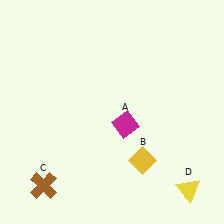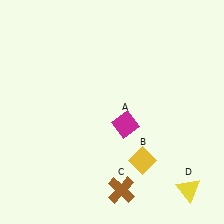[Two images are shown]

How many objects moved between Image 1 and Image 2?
1 object moved between the two images.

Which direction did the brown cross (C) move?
The brown cross (C) moved right.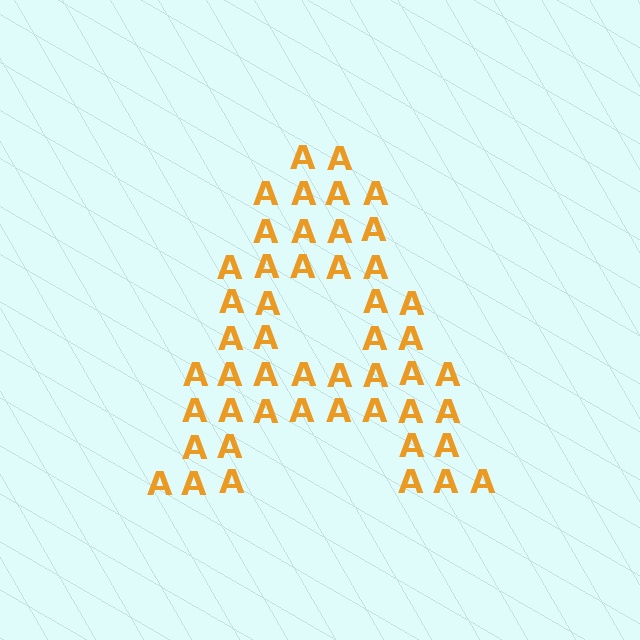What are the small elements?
The small elements are letter A's.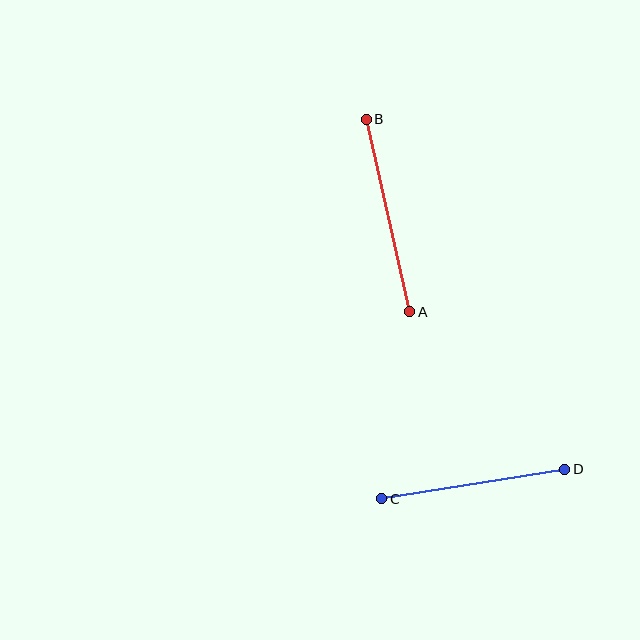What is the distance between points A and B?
The distance is approximately 197 pixels.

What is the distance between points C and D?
The distance is approximately 185 pixels.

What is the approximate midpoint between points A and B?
The midpoint is at approximately (388, 215) pixels.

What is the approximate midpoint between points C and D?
The midpoint is at approximately (473, 484) pixels.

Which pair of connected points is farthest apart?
Points A and B are farthest apart.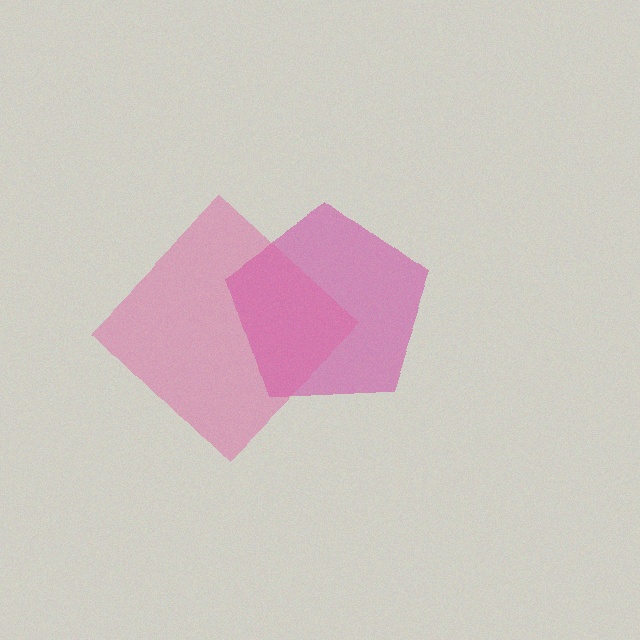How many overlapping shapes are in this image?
There are 2 overlapping shapes in the image.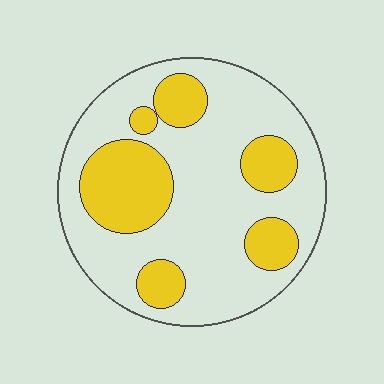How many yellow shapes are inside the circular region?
6.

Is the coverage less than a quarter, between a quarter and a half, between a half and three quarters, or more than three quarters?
Between a quarter and a half.